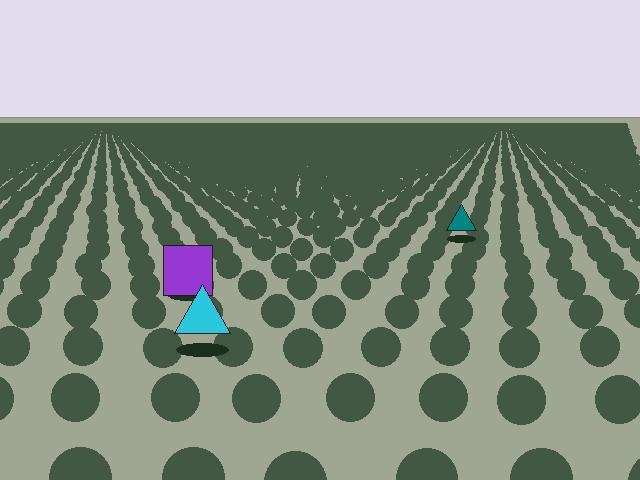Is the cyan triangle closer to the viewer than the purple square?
Yes. The cyan triangle is closer — you can tell from the texture gradient: the ground texture is coarser near it.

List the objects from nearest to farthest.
From nearest to farthest: the cyan triangle, the purple square, the teal triangle.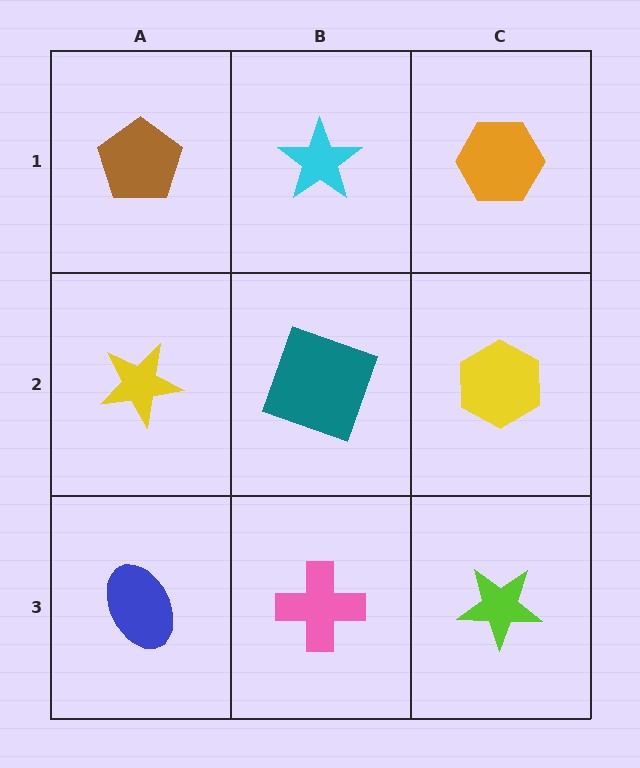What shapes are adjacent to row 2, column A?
A brown pentagon (row 1, column A), a blue ellipse (row 3, column A), a teal square (row 2, column B).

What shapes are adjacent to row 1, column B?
A teal square (row 2, column B), a brown pentagon (row 1, column A), an orange hexagon (row 1, column C).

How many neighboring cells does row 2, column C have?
3.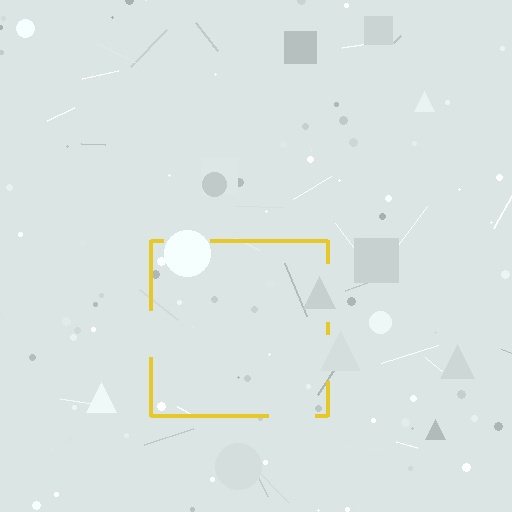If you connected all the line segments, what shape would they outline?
They would outline a square.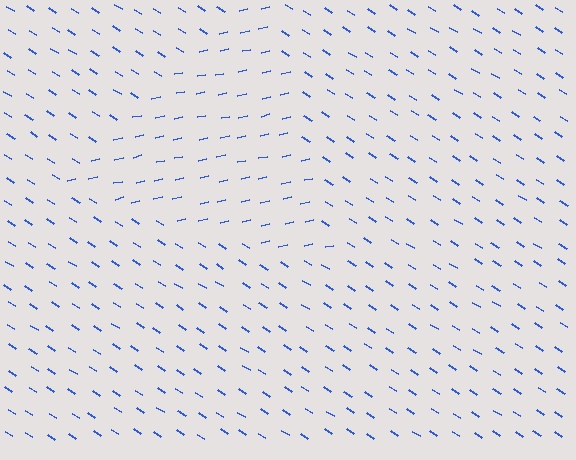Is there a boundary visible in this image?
Yes, there is a texture boundary formed by a change in line orientation.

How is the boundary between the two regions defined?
The boundary is defined purely by a change in line orientation (approximately 45 degrees difference). All lines are the same color and thickness.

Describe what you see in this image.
The image is filled with small blue line segments. A triangle region in the image has lines oriented differently from the surrounding lines, creating a visible texture boundary.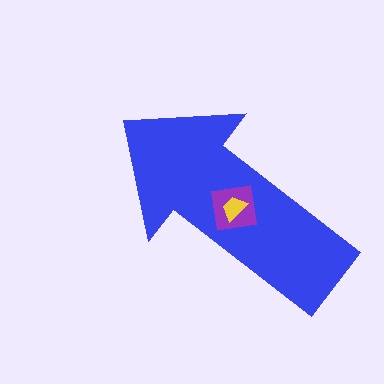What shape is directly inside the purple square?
The yellow trapezoid.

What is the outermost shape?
The blue arrow.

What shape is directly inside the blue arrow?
The purple square.